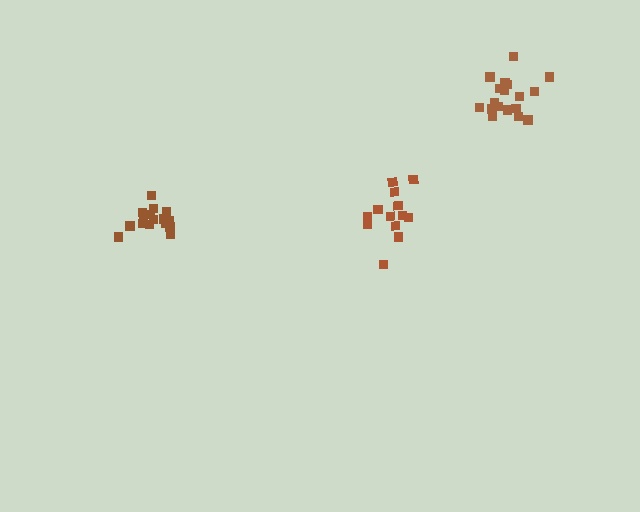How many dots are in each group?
Group 1: 13 dots, Group 2: 18 dots, Group 3: 16 dots (47 total).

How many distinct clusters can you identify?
There are 3 distinct clusters.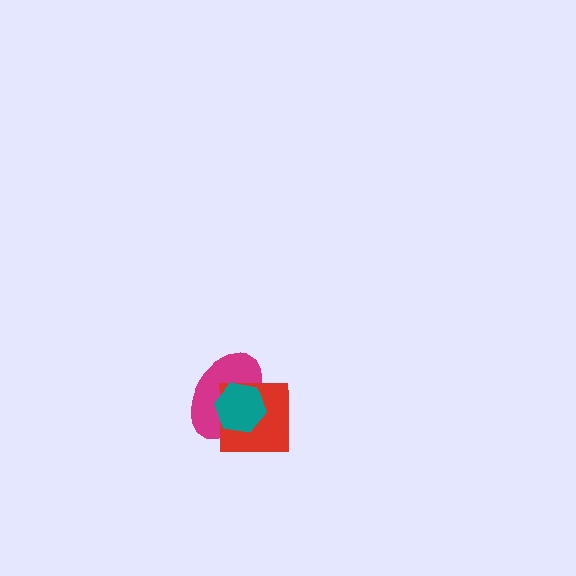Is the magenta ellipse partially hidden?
Yes, it is partially covered by another shape.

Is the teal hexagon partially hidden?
No, no other shape covers it.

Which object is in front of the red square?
The teal hexagon is in front of the red square.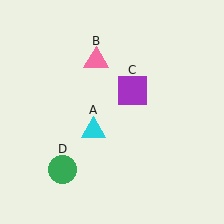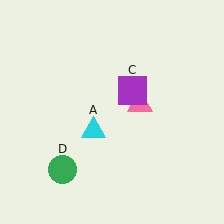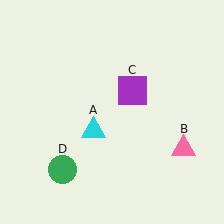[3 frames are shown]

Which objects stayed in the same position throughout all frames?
Cyan triangle (object A) and purple square (object C) and green circle (object D) remained stationary.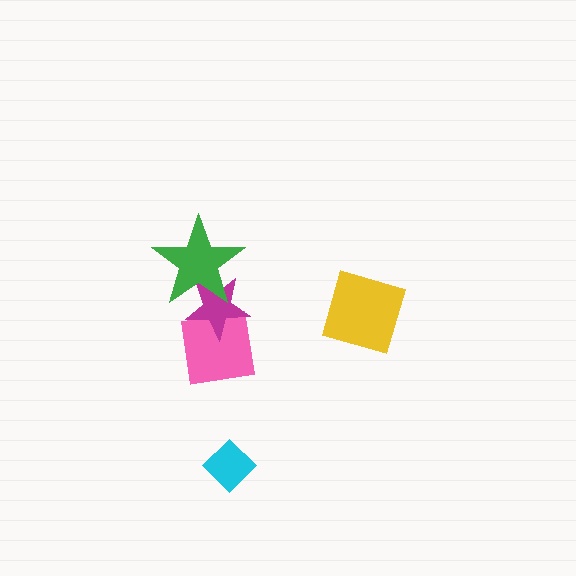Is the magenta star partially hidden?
Yes, it is partially covered by another shape.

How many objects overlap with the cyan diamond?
0 objects overlap with the cyan diamond.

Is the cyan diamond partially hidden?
No, no other shape covers it.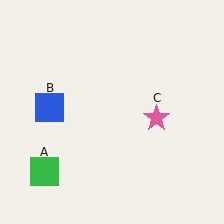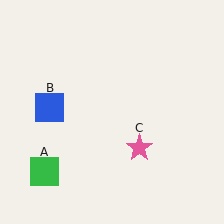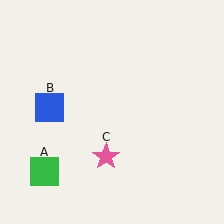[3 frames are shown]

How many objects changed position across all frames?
1 object changed position: pink star (object C).